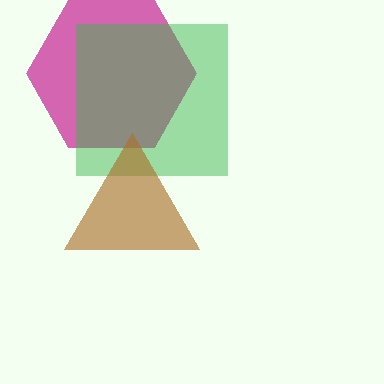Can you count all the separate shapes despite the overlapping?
Yes, there are 3 separate shapes.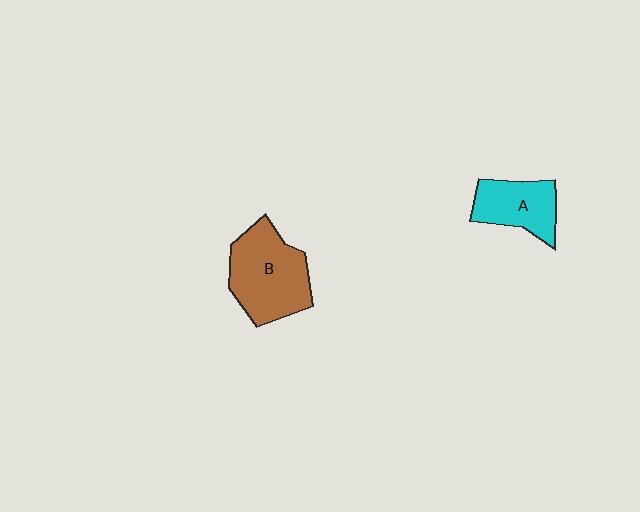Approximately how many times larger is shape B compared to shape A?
Approximately 1.5 times.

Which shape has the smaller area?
Shape A (cyan).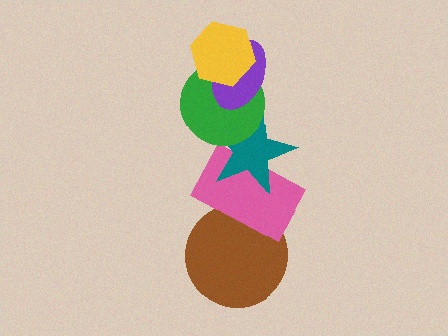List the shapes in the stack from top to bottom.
From top to bottom: the yellow hexagon, the purple ellipse, the green circle, the teal star, the pink rectangle, the brown circle.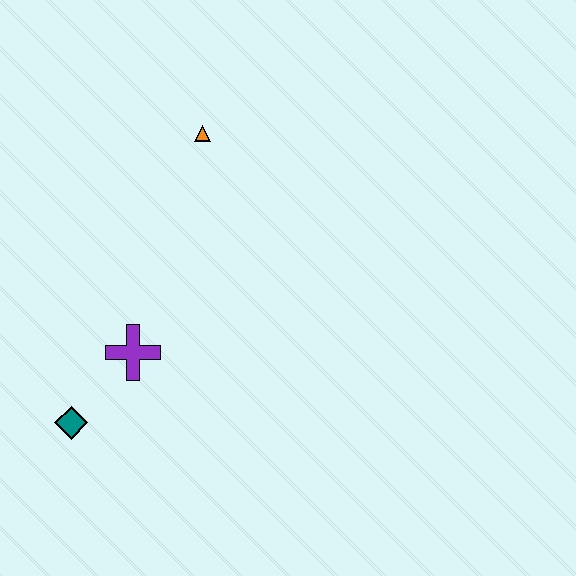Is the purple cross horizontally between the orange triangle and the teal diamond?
Yes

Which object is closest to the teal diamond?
The purple cross is closest to the teal diamond.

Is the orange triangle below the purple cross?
No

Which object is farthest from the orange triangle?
The teal diamond is farthest from the orange triangle.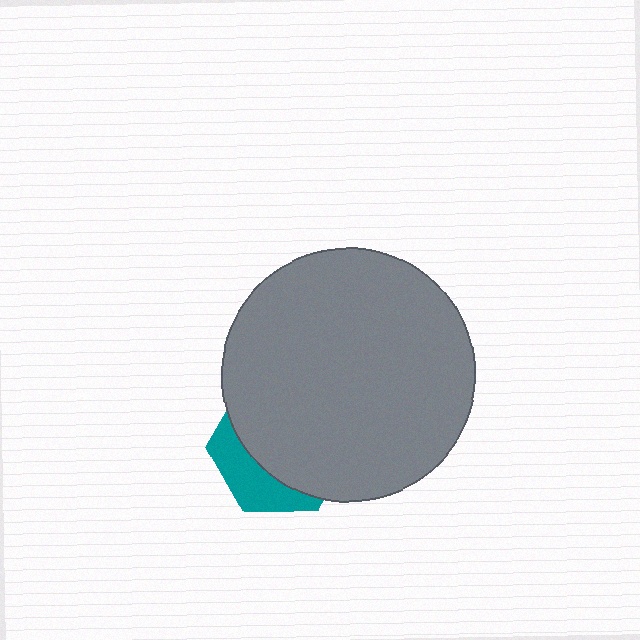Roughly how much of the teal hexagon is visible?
A small part of it is visible (roughly 30%).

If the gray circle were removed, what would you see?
You would see the complete teal hexagon.